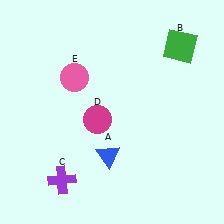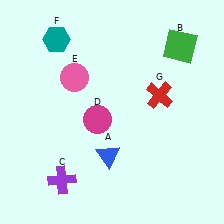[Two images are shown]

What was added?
A teal hexagon (F), a red cross (G) were added in Image 2.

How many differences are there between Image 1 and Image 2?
There are 2 differences between the two images.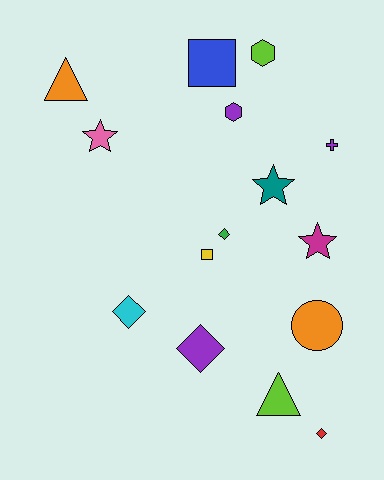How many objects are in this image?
There are 15 objects.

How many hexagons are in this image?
There are 2 hexagons.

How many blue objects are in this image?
There is 1 blue object.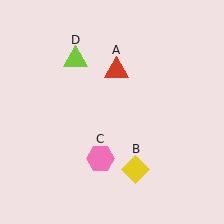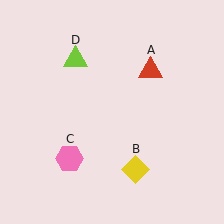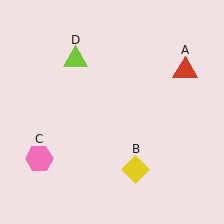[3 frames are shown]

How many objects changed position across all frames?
2 objects changed position: red triangle (object A), pink hexagon (object C).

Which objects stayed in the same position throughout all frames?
Yellow diamond (object B) and lime triangle (object D) remained stationary.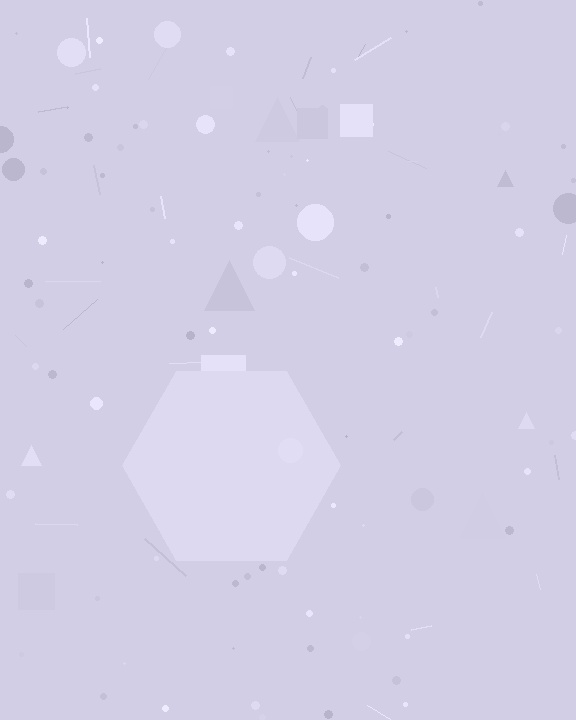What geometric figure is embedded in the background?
A hexagon is embedded in the background.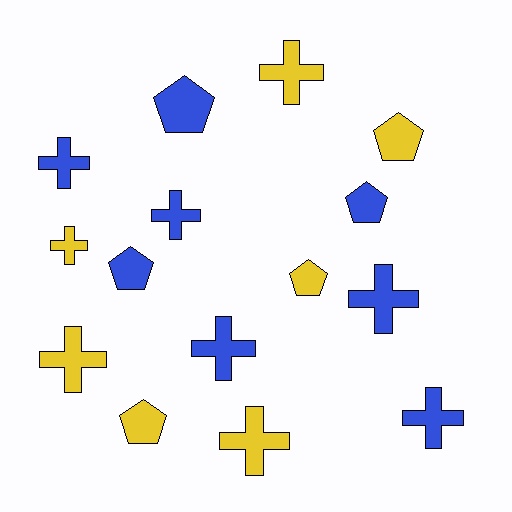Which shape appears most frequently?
Cross, with 9 objects.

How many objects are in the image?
There are 15 objects.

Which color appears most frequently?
Blue, with 8 objects.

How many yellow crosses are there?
There are 4 yellow crosses.